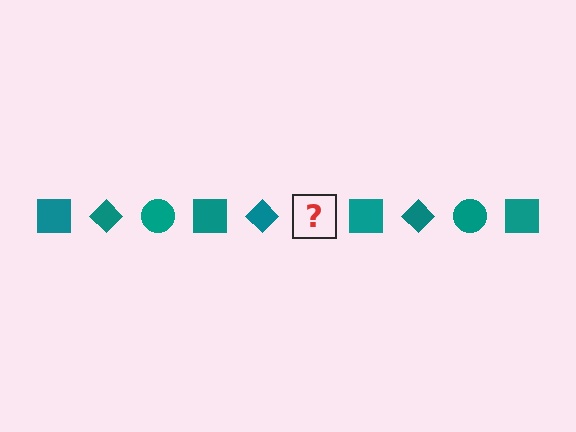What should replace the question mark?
The question mark should be replaced with a teal circle.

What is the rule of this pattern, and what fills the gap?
The rule is that the pattern cycles through square, diamond, circle shapes in teal. The gap should be filled with a teal circle.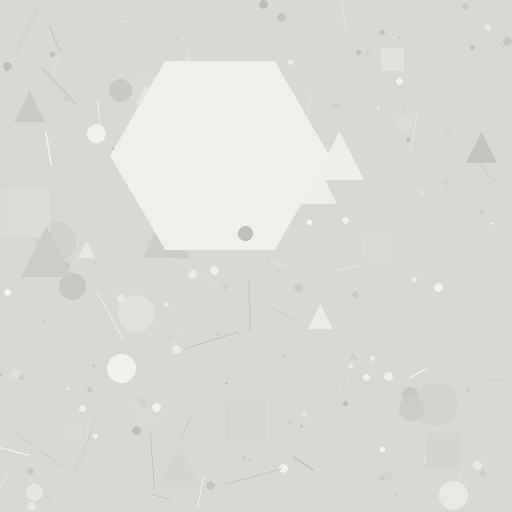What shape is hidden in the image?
A hexagon is hidden in the image.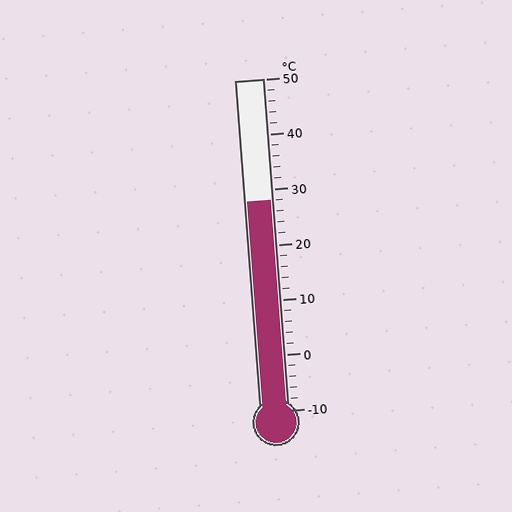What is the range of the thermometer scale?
The thermometer scale ranges from -10°C to 50°C.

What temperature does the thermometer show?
The thermometer shows approximately 28°C.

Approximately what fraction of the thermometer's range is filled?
The thermometer is filled to approximately 65% of its range.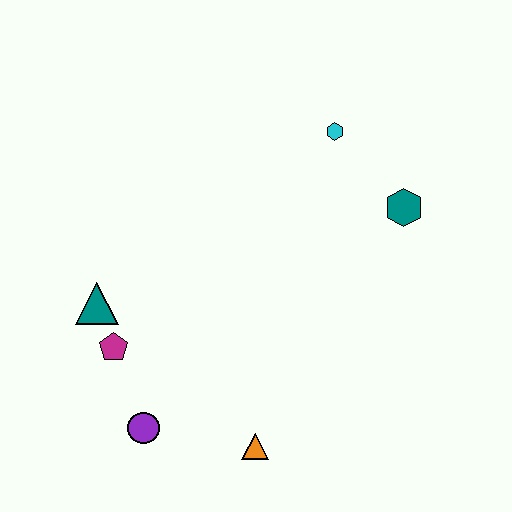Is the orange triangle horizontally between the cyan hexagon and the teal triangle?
Yes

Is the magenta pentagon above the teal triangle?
No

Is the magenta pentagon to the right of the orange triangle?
No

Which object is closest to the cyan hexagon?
The teal hexagon is closest to the cyan hexagon.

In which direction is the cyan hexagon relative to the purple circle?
The cyan hexagon is above the purple circle.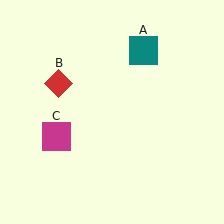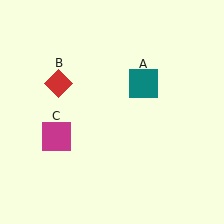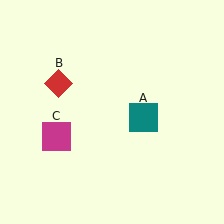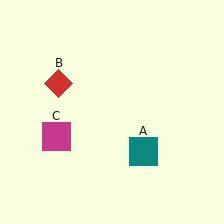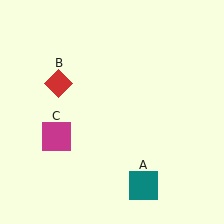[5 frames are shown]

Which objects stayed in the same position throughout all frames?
Red diamond (object B) and magenta square (object C) remained stationary.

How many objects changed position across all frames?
1 object changed position: teal square (object A).